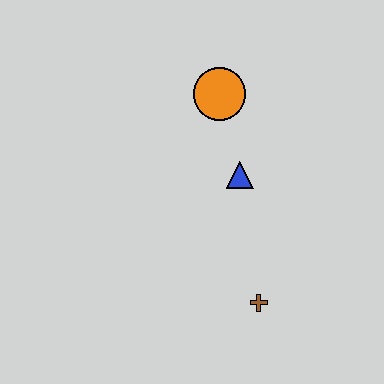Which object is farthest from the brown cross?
The orange circle is farthest from the brown cross.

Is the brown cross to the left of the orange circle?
No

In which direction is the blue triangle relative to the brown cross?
The blue triangle is above the brown cross.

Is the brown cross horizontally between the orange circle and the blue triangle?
No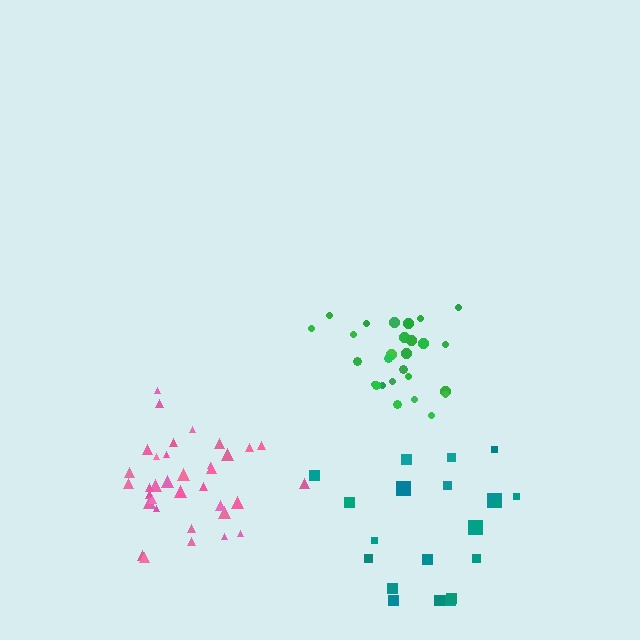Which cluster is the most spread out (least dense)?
Teal.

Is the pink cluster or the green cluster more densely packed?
Green.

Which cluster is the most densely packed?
Green.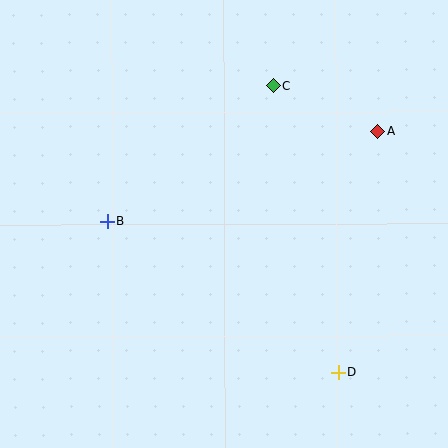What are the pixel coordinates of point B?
Point B is at (107, 222).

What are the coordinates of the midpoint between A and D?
The midpoint between A and D is at (358, 252).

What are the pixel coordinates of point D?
Point D is at (339, 372).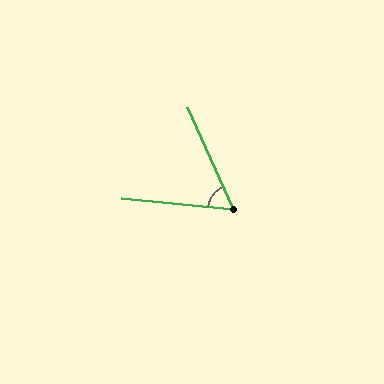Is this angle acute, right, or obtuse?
It is acute.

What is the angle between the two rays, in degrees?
Approximately 60 degrees.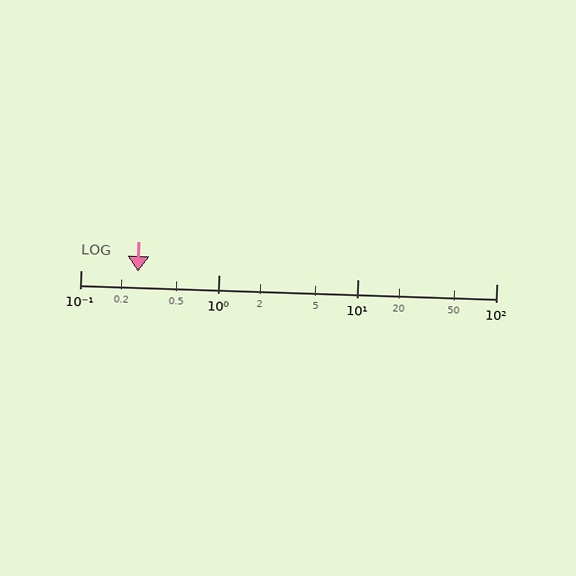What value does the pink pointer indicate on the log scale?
The pointer indicates approximately 0.26.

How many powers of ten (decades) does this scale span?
The scale spans 3 decades, from 0.1 to 100.